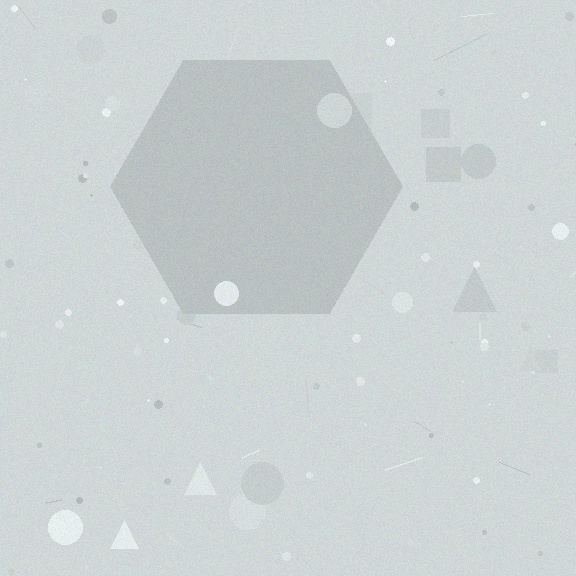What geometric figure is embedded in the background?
A hexagon is embedded in the background.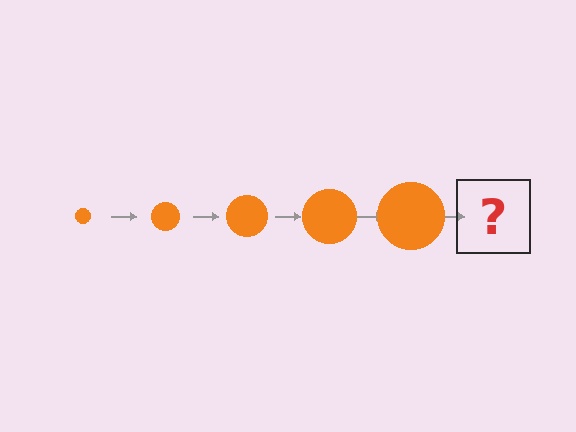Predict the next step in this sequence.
The next step is an orange circle, larger than the previous one.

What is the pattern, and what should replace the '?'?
The pattern is that the circle gets progressively larger each step. The '?' should be an orange circle, larger than the previous one.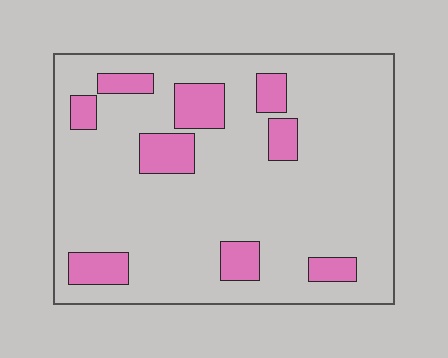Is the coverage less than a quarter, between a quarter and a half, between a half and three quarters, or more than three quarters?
Less than a quarter.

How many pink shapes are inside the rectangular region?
9.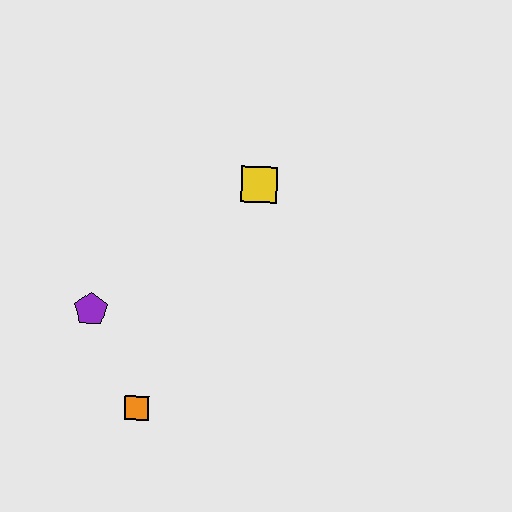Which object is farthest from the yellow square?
The orange square is farthest from the yellow square.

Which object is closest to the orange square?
The purple pentagon is closest to the orange square.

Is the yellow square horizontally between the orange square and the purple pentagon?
No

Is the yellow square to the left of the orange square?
No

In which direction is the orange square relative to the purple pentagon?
The orange square is below the purple pentagon.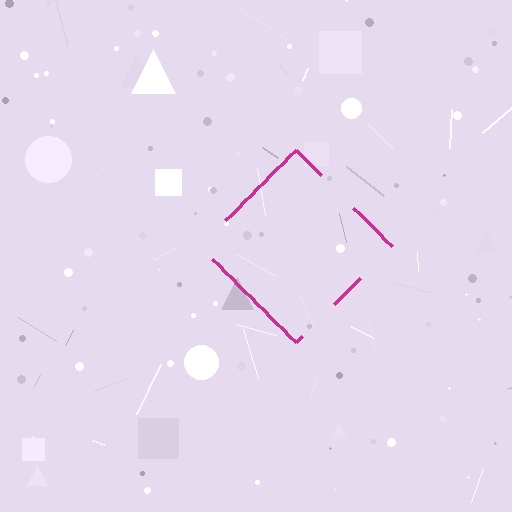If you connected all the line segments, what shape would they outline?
They would outline a diamond.